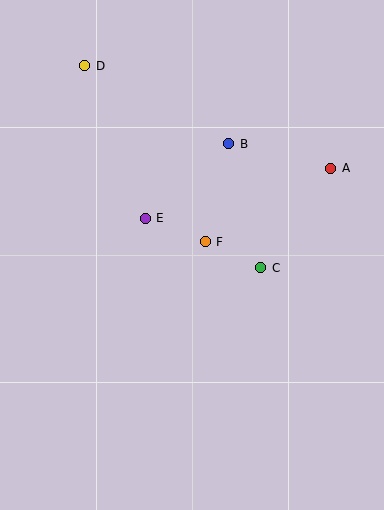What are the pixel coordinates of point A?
Point A is at (331, 168).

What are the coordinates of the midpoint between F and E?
The midpoint between F and E is at (175, 230).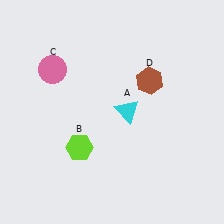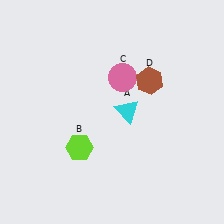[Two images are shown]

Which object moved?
The pink circle (C) moved right.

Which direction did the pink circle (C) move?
The pink circle (C) moved right.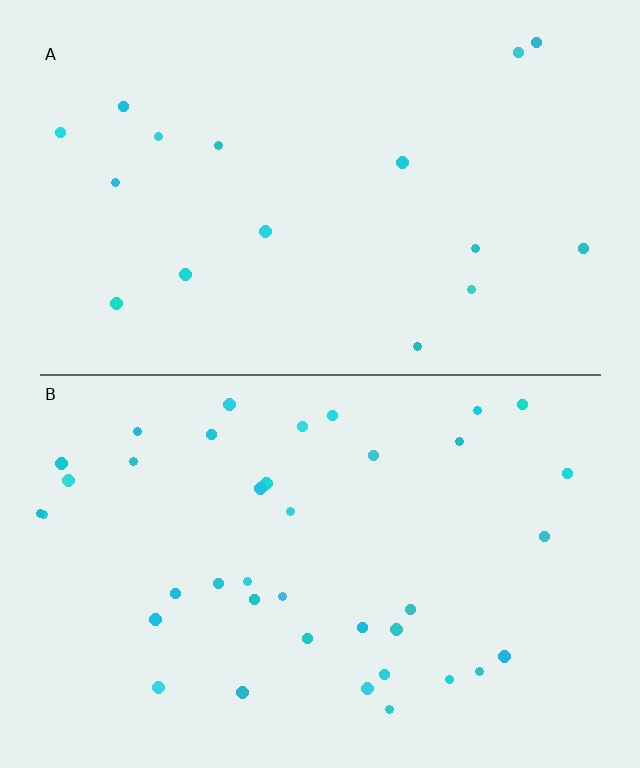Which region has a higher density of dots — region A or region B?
B (the bottom).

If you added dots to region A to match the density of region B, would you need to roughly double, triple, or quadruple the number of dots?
Approximately double.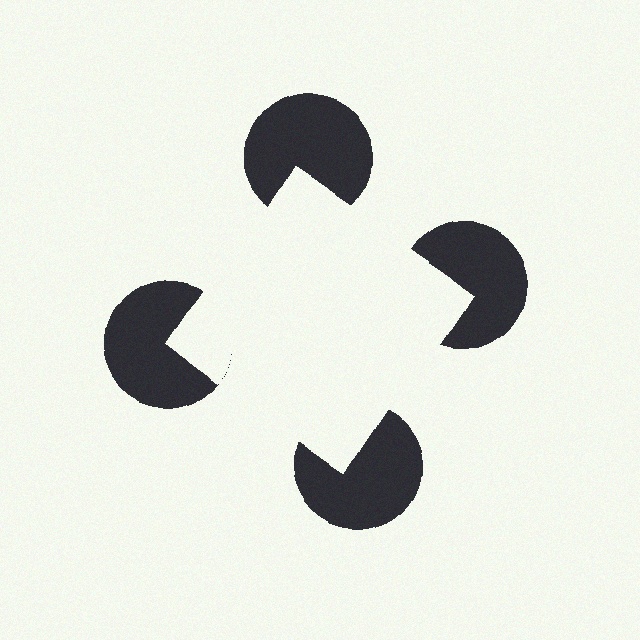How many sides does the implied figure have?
4 sides.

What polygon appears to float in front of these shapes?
An illusory square — its edges are inferred from the aligned wedge cuts in the pac-man discs, not physically drawn.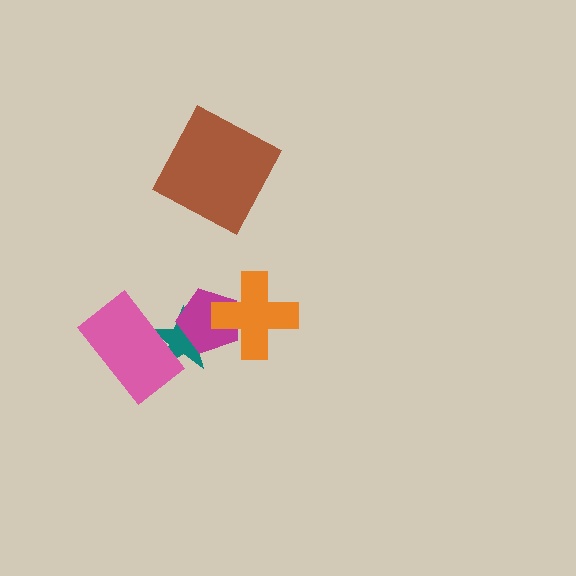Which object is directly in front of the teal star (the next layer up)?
The magenta pentagon is directly in front of the teal star.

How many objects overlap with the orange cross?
1 object overlaps with the orange cross.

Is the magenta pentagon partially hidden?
Yes, it is partially covered by another shape.